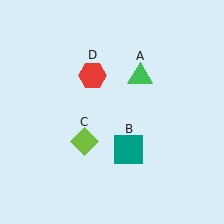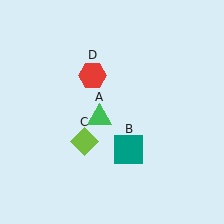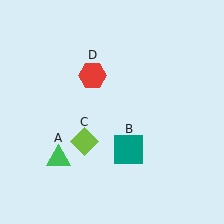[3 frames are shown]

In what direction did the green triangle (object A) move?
The green triangle (object A) moved down and to the left.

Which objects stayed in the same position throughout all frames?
Teal square (object B) and lime diamond (object C) and red hexagon (object D) remained stationary.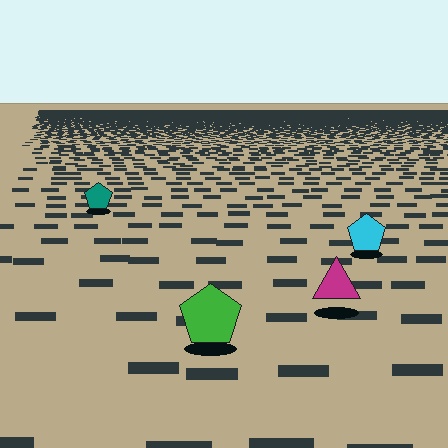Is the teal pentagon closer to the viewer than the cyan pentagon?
No. The cyan pentagon is closer — you can tell from the texture gradient: the ground texture is coarser near it.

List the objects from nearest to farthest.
From nearest to farthest: the green pentagon, the magenta triangle, the cyan pentagon, the teal pentagon.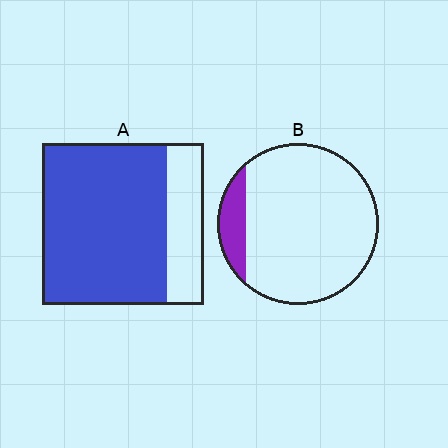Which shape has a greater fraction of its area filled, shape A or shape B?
Shape A.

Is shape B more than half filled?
No.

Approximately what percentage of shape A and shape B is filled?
A is approximately 75% and B is approximately 10%.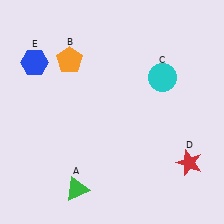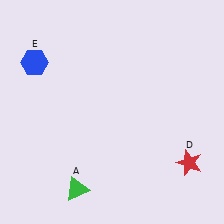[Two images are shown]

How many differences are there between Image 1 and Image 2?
There are 2 differences between the two images.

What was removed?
The orange pentagon (B), the cyan circle (C) were removed in Image 2.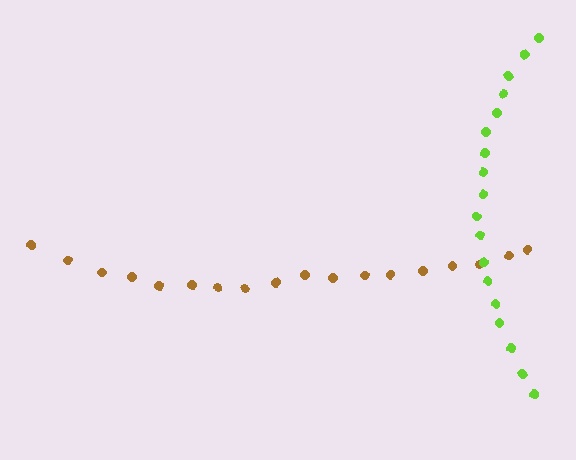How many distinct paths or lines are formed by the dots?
There are 2 distinct paths.